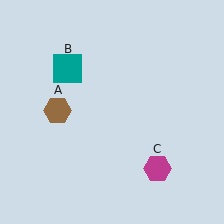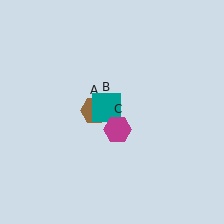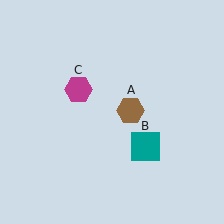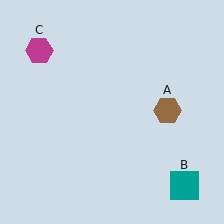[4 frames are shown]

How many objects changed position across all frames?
3 objects changed position: brown hexagon (object A), teal square (object B), magenta hexagon (object C).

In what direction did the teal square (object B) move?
The teal square (object B) moved down and to the right.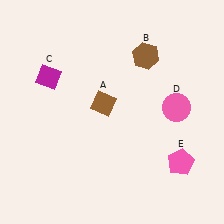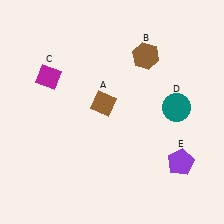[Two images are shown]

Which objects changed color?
D changed from pink to teal. E changed from pink to purple.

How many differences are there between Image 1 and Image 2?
There are 2 differences between the two images.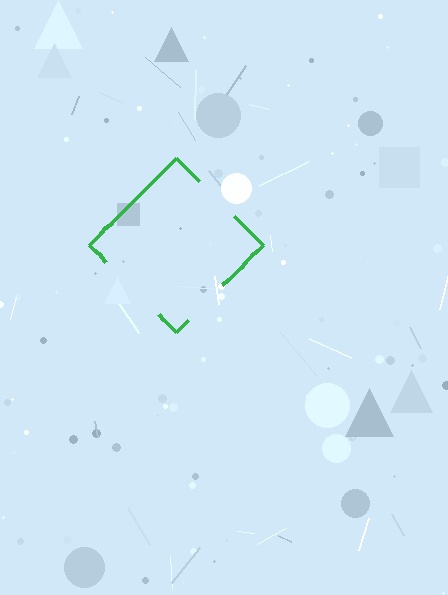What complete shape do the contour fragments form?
The contour fragments form a diamond.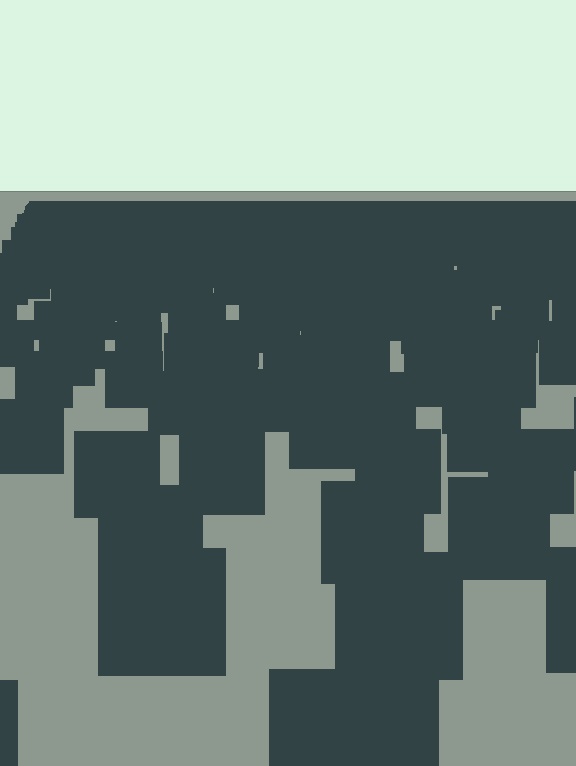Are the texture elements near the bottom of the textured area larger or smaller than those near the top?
Larger. Near the bottom, elements are closer to the viewer and appear at a bigger on-screen size.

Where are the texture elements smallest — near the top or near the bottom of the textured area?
Near the top.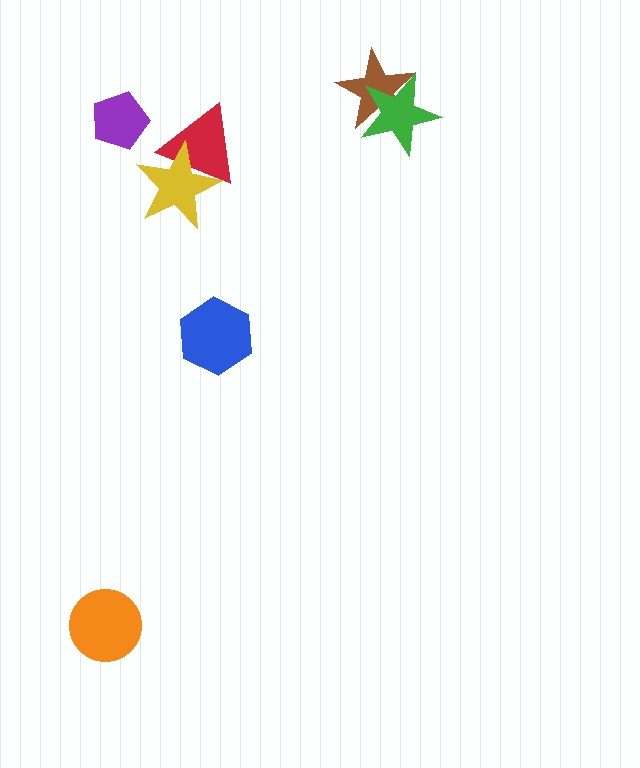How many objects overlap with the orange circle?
0 objects overlap with the orange circle.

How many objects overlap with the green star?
1 object overlaps with the green star.